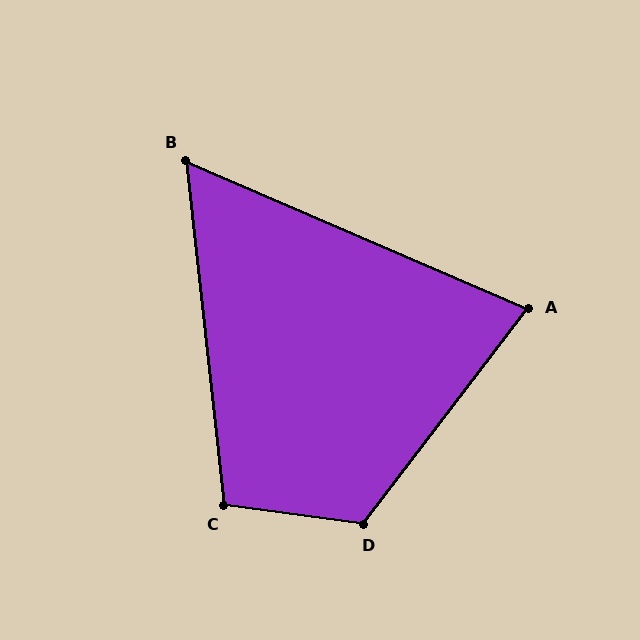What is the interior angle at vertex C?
Approximately 104 degrees (obtuse).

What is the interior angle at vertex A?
Approximately 76 degrees (acute).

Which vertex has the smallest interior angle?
B, at approximately 60 degrees.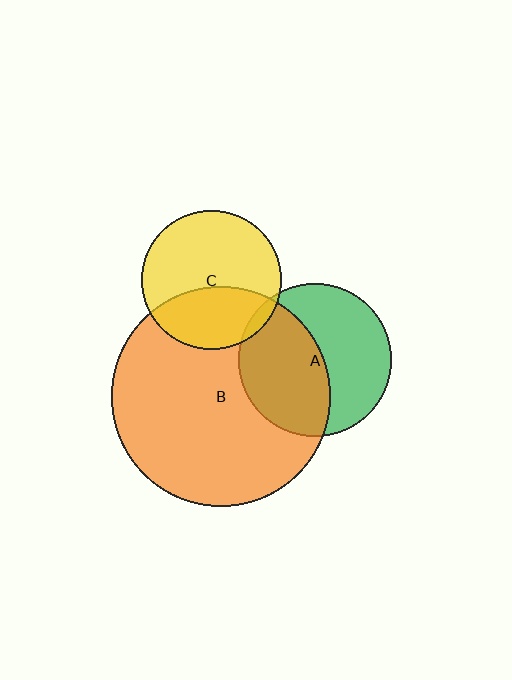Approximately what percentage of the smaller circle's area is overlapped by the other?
Approximately 35%.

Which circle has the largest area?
Circle B (orange).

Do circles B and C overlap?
Yes.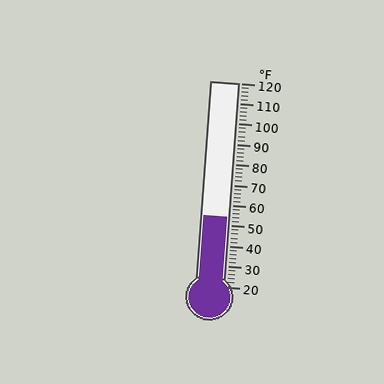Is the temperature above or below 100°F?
The temperature is below 100°F.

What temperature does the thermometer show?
The thermometer shows approximately 54°F.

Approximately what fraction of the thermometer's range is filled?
The thermometer is filled to approximately 35% of its range.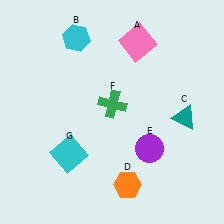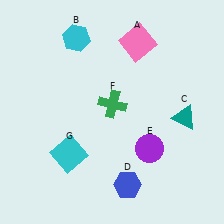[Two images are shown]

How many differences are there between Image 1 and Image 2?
There is 1 difference between the two images.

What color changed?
The hexagon (D) changed from orange in Image 1 to blue in Image 2.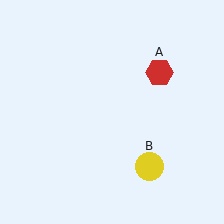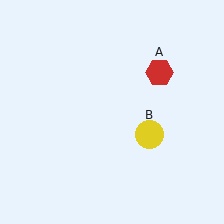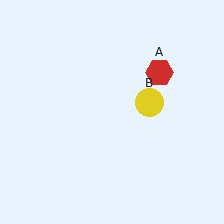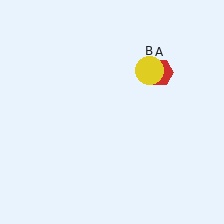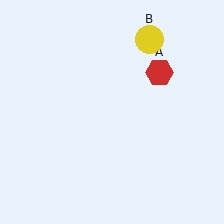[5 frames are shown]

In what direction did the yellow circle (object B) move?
The yellow circle (object B) moved up.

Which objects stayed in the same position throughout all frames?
Red hexagon (object A) remained stationary.